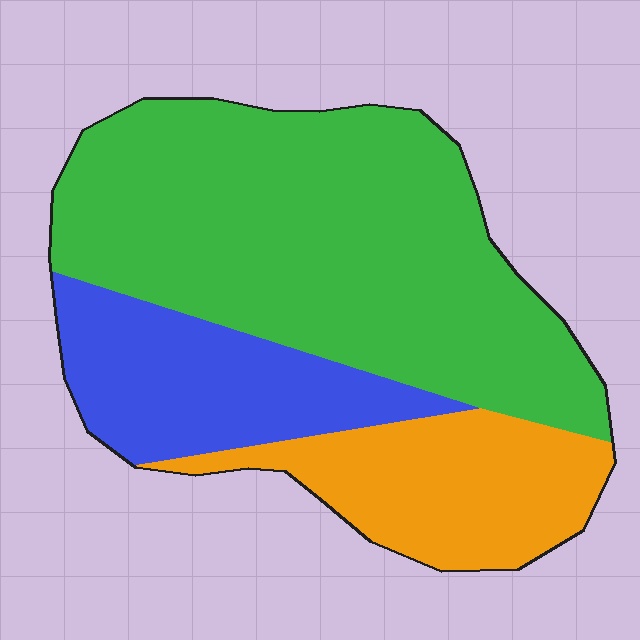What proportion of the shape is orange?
Orange takes up less than a quarter of the shape.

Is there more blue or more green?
Green.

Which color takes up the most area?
Green, at roughly 60%.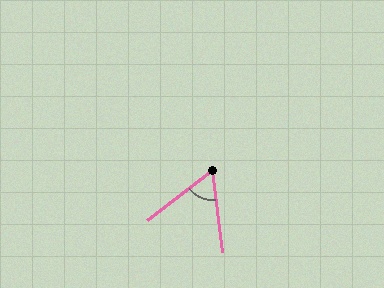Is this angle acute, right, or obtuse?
It is acute.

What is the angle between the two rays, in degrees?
Approximately 59 degrees.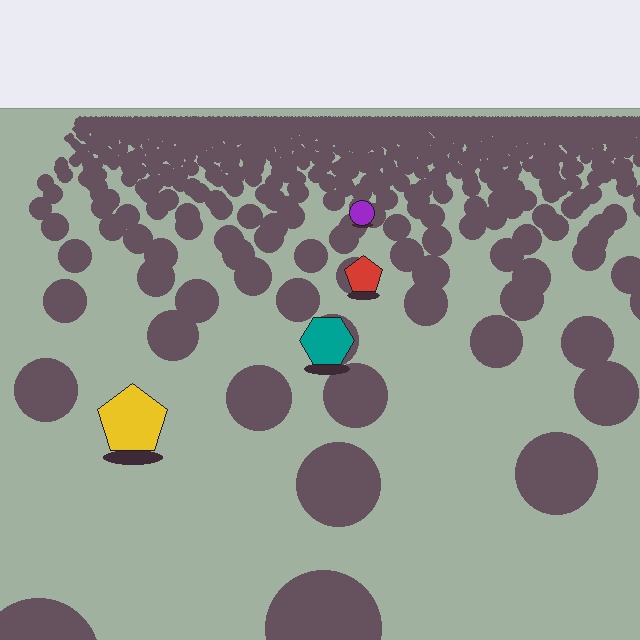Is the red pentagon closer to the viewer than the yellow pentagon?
No. The yellow pentagon is closer — you can tell from the texture gradient: the ground texture is coarser near it.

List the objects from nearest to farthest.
From nearest to farthest: the yellow pentagon, the teal hexagon, the red pentagon, the purple circle.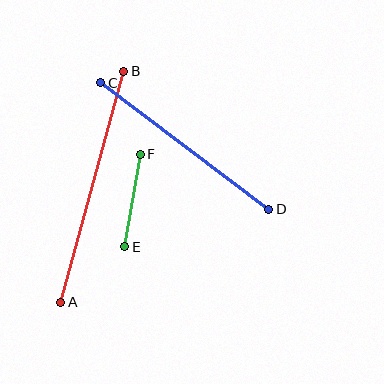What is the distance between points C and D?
The distance is approximately 210 pixels.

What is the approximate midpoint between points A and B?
The midpoint is at approximately (92, 187) pixels.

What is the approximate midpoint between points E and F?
The midpoint is at approximately (133, 200) pixels.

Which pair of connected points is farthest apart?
Points A and B are farthest apart.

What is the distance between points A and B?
The distance is approximately 240 pixels.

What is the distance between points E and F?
The distance is approximately 94 pixels.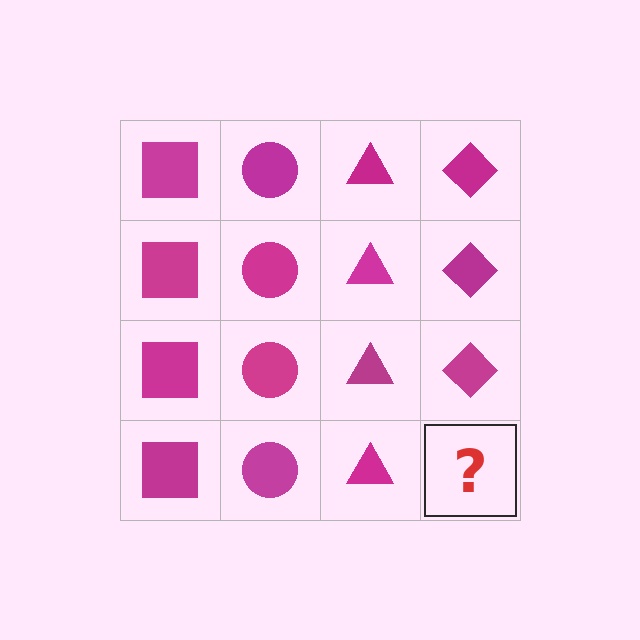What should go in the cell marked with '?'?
The missing cell should contain a magenta diamond.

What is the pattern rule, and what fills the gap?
The rule is that each column has a consistent shape. The gap should be filled with a magenta diamond.